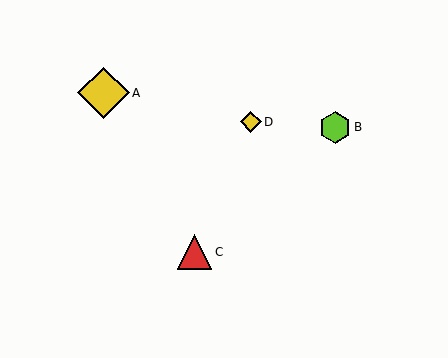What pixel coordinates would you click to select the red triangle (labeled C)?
Click at (195, 252) to select the red triangle C.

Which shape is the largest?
The yellow diamond (labeled A) is the largest.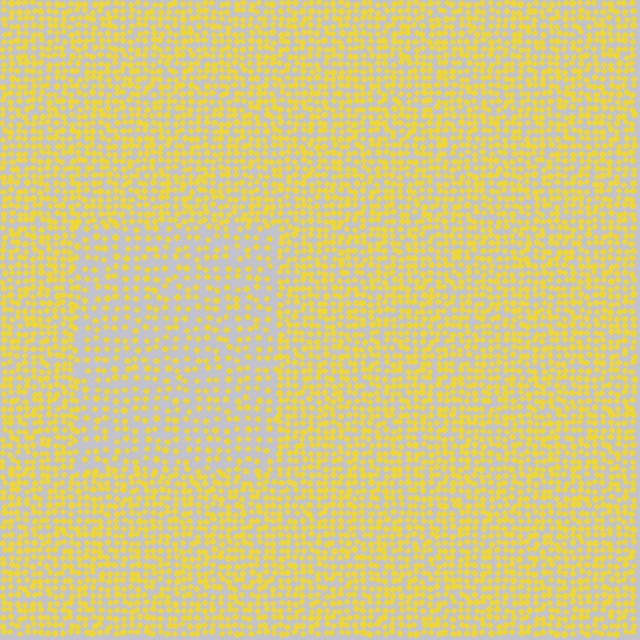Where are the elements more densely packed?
The elements are more densely packed outside the rectangle boundary.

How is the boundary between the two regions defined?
The boundary is defined by a change in element density (approximately 1.8x ratio). All elements are the same color, size, and shape.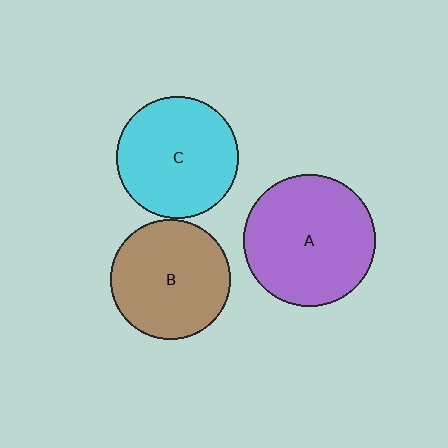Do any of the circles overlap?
No, none of the circles overlap.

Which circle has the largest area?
Circle A (purple).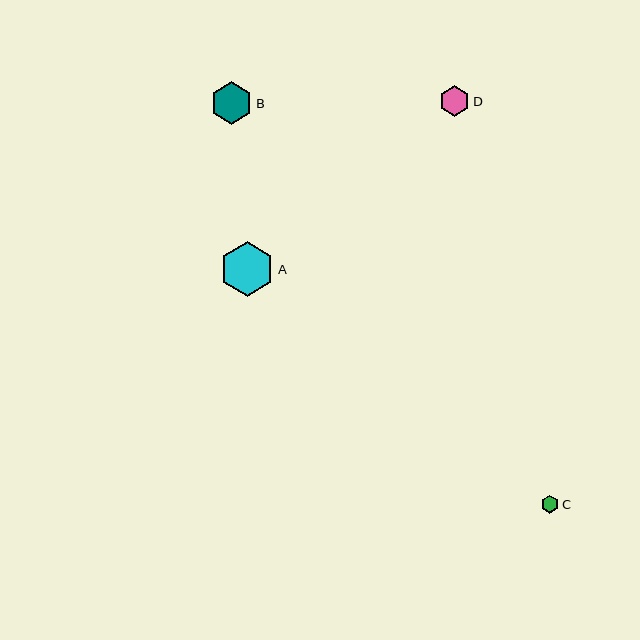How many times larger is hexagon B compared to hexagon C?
Hexagon B is approximately 2.4 times the size of hexagon C.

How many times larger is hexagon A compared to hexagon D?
Hexagon A is approximately 1.8 times the size of hexagon D.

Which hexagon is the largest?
Hexagon A is the largest with a size of approximately 54 pixels.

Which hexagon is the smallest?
Hexagon C is the smallest with a size of approximately 18 pixels.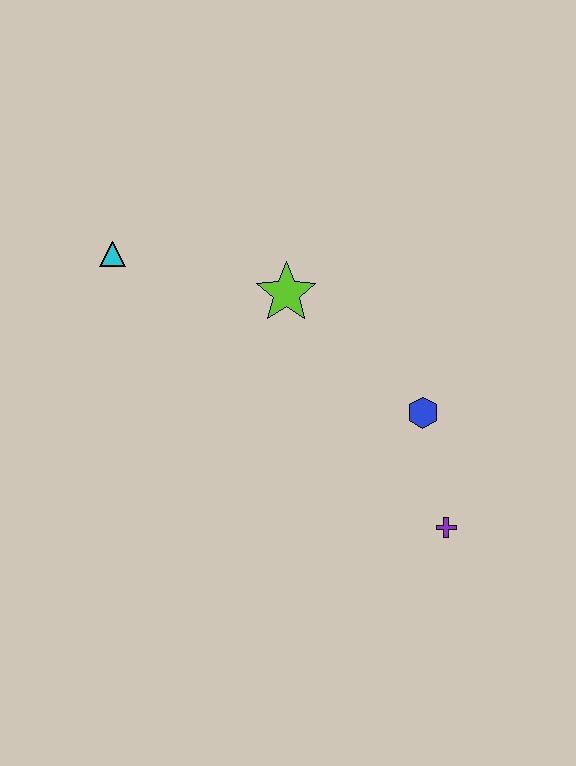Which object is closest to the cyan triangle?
The lime star is closest to the cyan triangle.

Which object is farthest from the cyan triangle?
The purple cross is farthest from the cyan triangle.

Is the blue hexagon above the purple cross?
Yes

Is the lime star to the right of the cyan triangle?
Yes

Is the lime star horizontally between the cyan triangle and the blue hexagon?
Yes